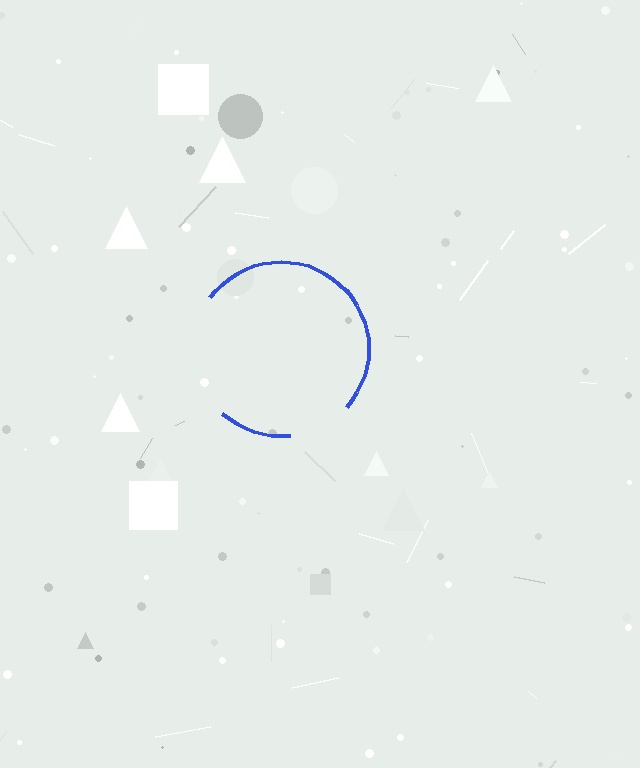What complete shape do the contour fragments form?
The contour fragments form a circle.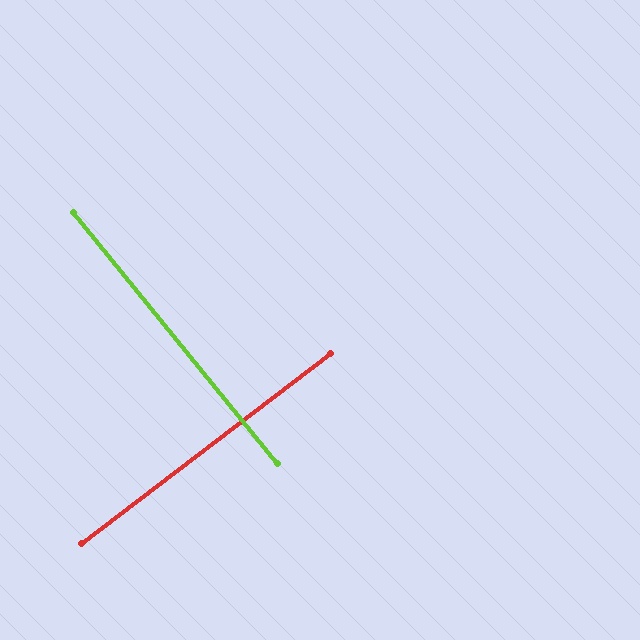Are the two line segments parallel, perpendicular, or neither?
Perpendicular — they meet at approximately 88°.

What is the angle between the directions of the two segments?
Approximately 88 degrees.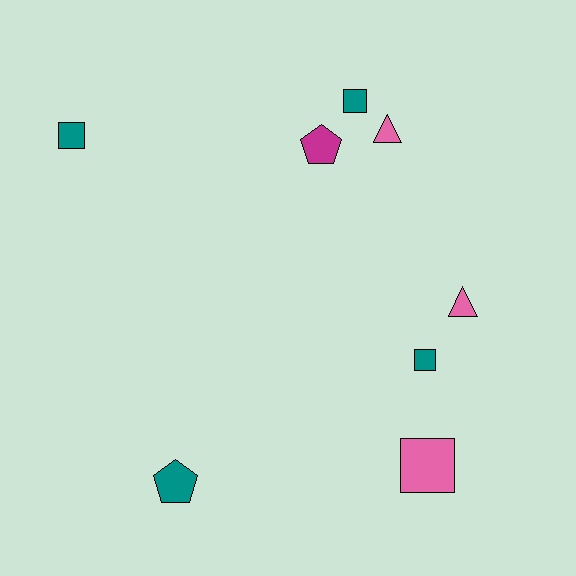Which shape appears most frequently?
Square, with 4 objects.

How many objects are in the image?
There are 8 objects.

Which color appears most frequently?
Teal, with 4 objects.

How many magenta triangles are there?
There are no magenta triangles.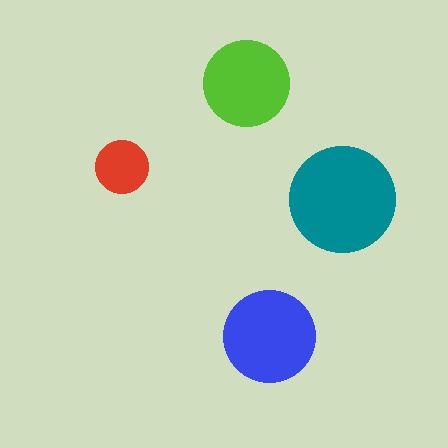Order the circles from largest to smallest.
the teal one, the blue one, the lime one, the red one.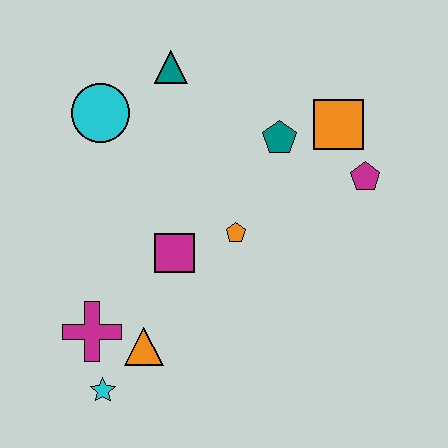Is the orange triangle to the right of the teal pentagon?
No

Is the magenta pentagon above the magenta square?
Yes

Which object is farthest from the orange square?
The cyan star is farthest from the orange square.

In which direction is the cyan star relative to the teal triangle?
The cyan star is below the teal triangle.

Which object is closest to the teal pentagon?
The orange square is closest to the teal pentagon.